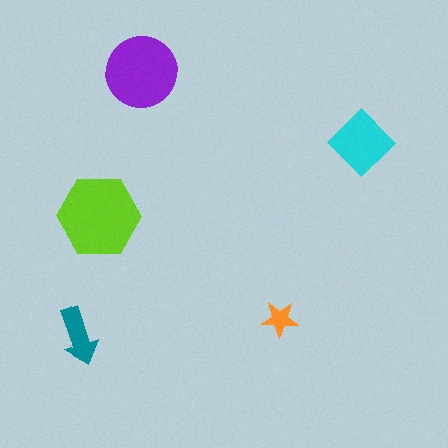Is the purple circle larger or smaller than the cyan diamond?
Larger.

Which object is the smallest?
The orange star.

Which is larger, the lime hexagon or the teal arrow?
The lime hexagon.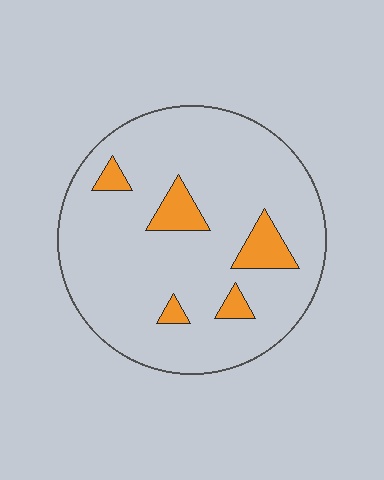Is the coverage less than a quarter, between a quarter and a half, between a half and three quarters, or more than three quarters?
Less than a quarter.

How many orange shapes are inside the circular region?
5.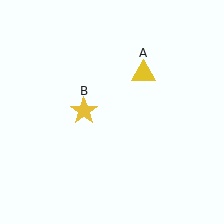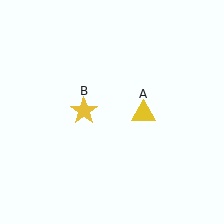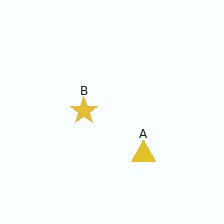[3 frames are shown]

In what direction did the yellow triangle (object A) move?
The yellow triangle (object A) moved down.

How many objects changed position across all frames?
1 object changed position: yellow triangle (object A).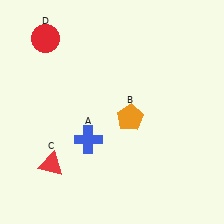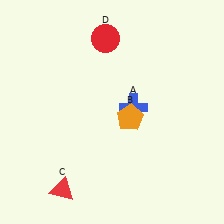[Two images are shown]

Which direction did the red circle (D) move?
The red circle (D) moved right.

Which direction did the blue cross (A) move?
The blue cross (A) moved right.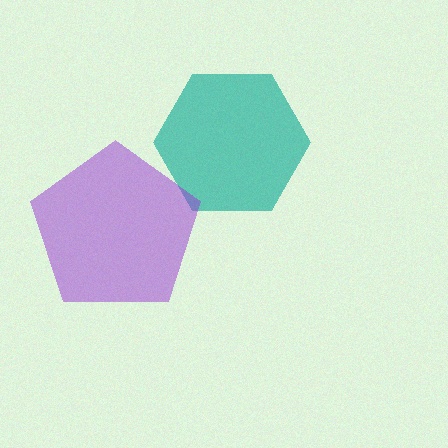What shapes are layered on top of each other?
The layered shapes are: a teal hexagon, a purple pentagon.